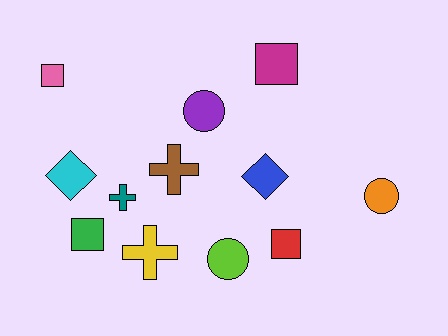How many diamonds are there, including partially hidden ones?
There are 2 diamonds.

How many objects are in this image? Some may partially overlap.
There are 12 objects.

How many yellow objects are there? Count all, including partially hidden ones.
There is 1 yellow object.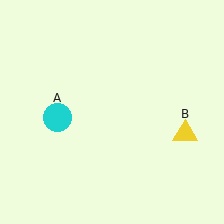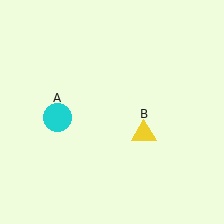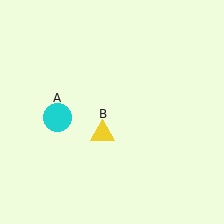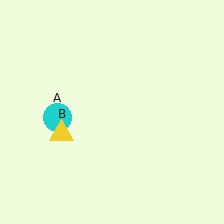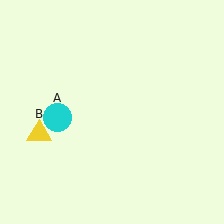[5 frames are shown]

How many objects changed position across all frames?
1 object changed position: yellow triangle (object B).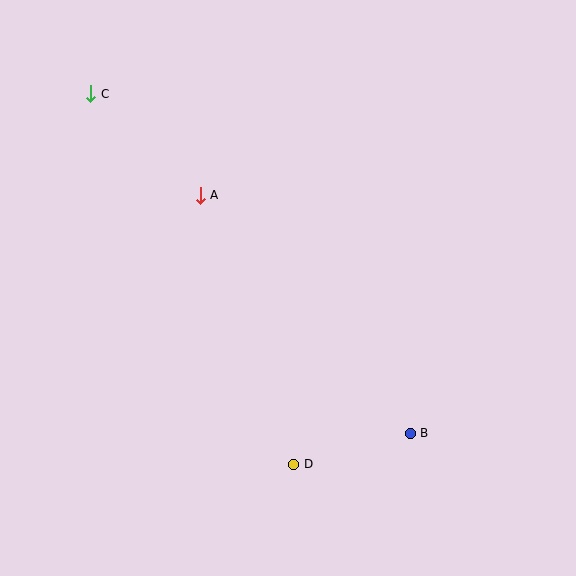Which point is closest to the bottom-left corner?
Point D is closest to the bottom-left corner.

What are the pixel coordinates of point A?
Point A is at (200, 195).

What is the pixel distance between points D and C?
The distance between D and C is 423 pixels.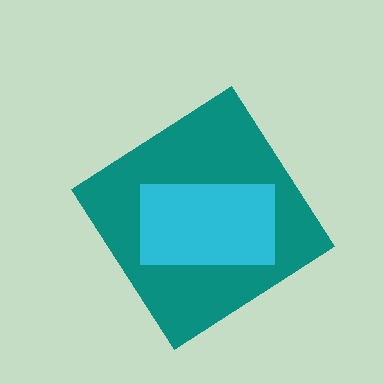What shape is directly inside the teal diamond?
The cyan rectangle.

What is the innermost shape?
The cyan rectangle.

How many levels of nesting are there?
2.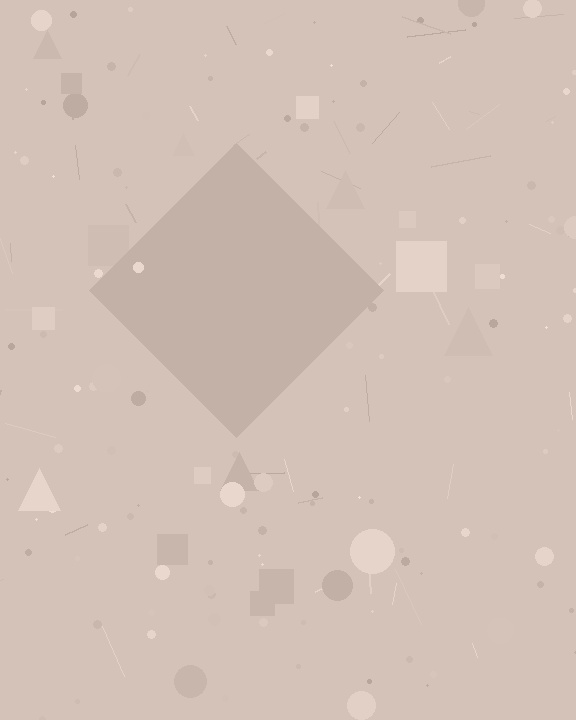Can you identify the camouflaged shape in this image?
The camouflaged shape is a diamond.